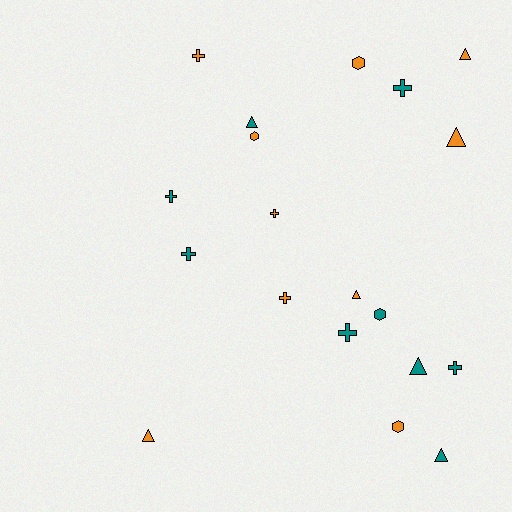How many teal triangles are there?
There are 3 teal triangles.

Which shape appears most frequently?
Cross, with 8 objects.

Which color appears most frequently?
Orange, with 10 objects.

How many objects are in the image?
There are 19 objects.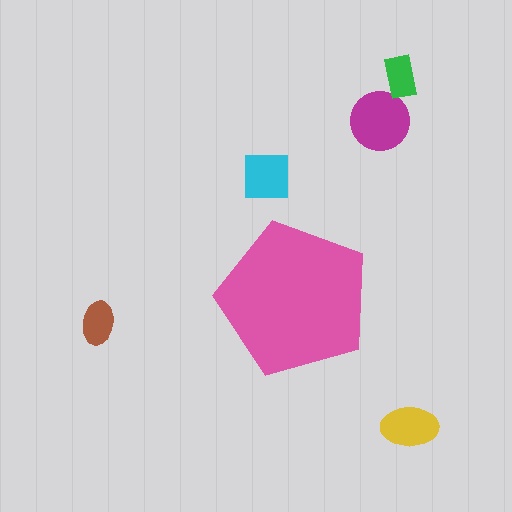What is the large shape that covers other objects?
A pink pentagon.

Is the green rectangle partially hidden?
No, the green rectangle is fully visible.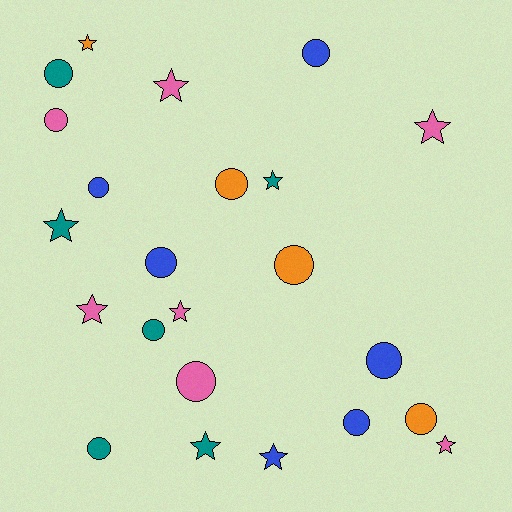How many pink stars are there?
There are 5 pink stars.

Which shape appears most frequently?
Circle, with 13 objects.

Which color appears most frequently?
Pink, with 7 objects.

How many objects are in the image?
There are 23 objects.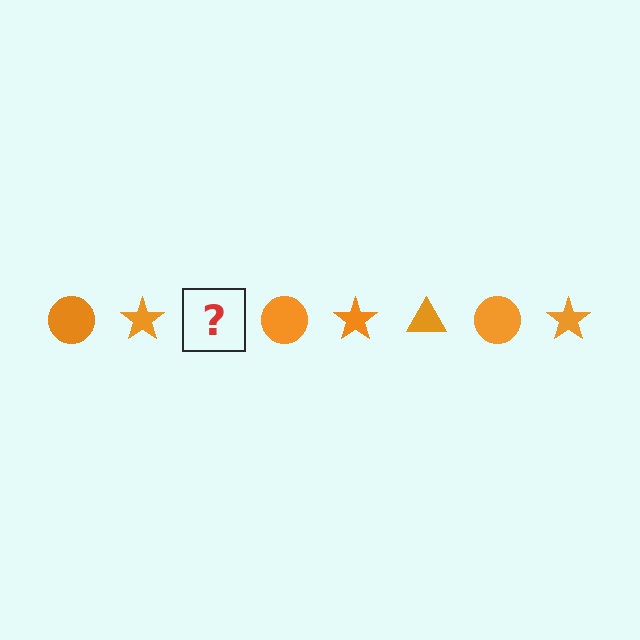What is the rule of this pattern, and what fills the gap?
The rule is that the pattern cycles through circle, star, triangle shapes in orange. The gap should be filled with an orange triangle.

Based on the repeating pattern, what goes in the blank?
The blank should be an orange triangle.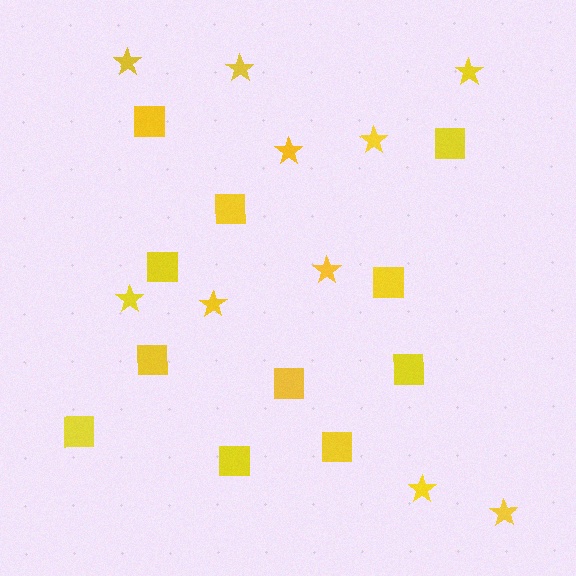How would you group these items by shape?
There are 2 groups: one group of squares (11) and one group of stars (10).